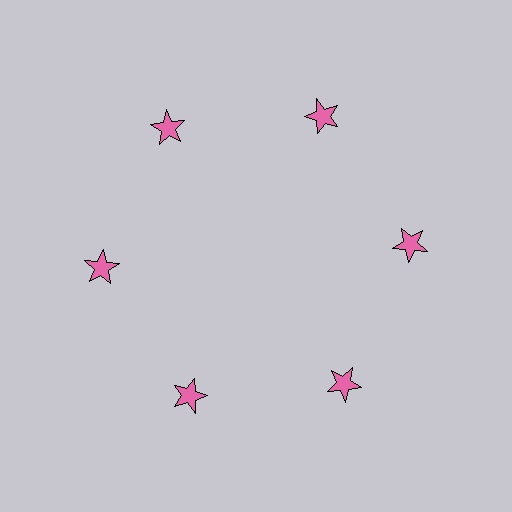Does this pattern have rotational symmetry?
Yes, this pattern has 6-fold rotational symmetry. It looks the same after rotating 60 degrees around the center.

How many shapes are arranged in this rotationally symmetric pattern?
There are 6 shapes, arranged in 6 groups of 1.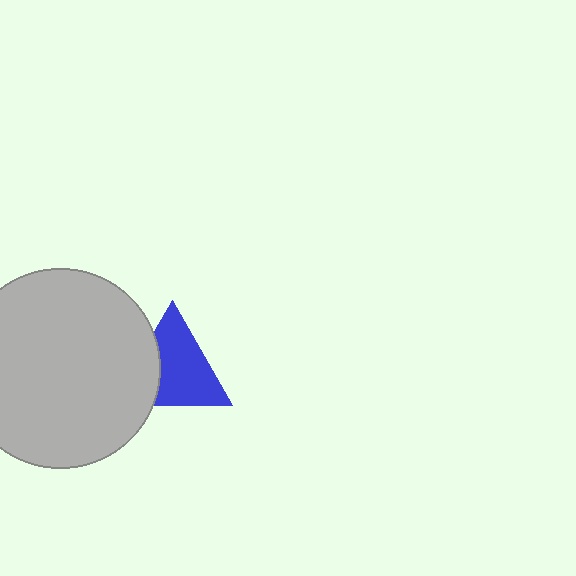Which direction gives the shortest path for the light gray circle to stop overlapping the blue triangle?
Moving left gives the shortest separation.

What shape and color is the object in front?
The object in front is a light gray circle.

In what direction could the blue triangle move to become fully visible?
The blue triangle could move right. That would shift it out from behind the light gray circle entirely.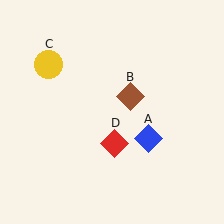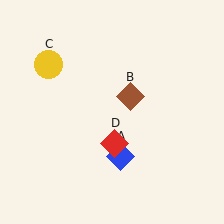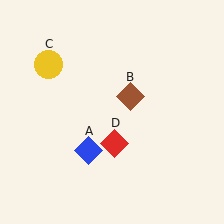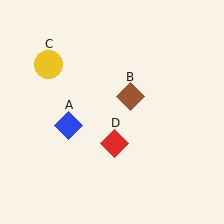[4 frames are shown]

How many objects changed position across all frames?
1 object changed position: blue diamond (object A).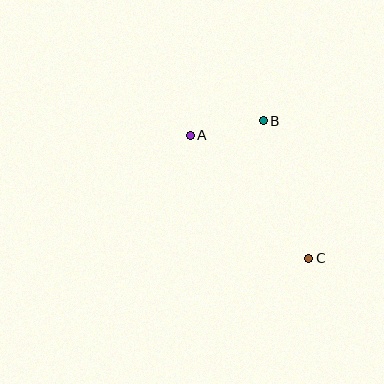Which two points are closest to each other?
Points A and B are closest to each other.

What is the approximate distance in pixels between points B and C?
The distance between B and C is approximately 144 pixels.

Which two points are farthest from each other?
Points A and C are farthest from each other.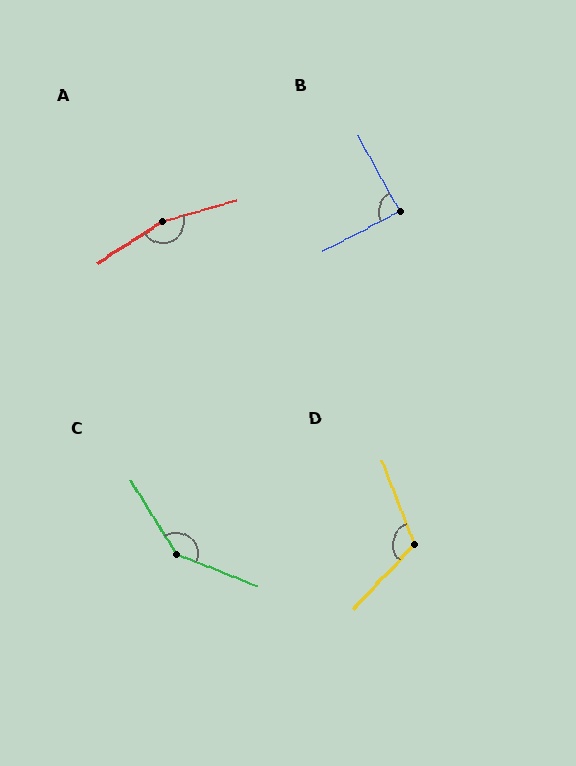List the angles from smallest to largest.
B (89°), D (116°), C (143°), A (164°).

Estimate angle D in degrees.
Approximately 116 degrees.